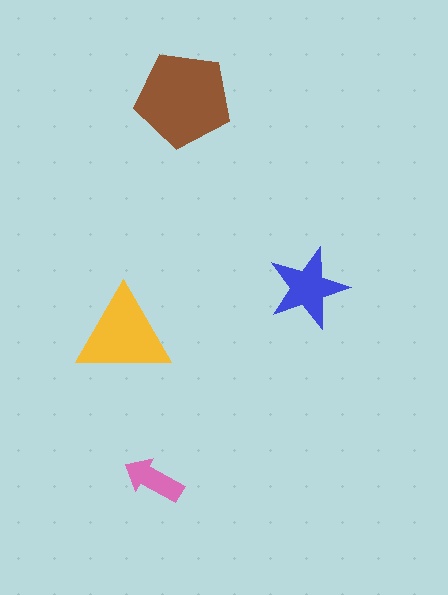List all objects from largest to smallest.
The brown pentagon, the yellow triangle, the blue star, the pink arrow.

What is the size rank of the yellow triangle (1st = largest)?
2nd.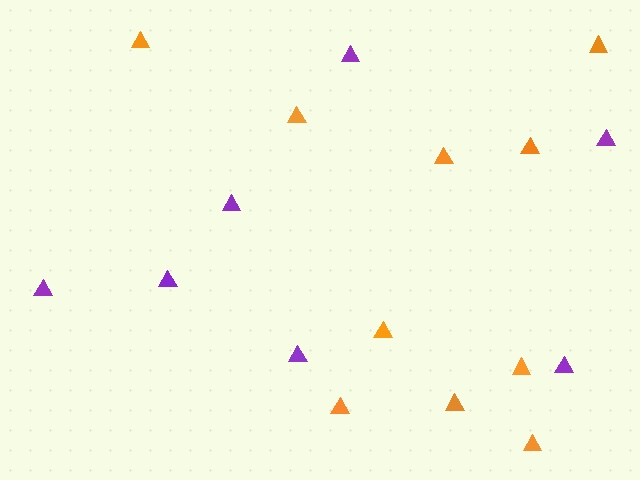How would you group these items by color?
There are 2 groups: one group of purple triangles (7) and one group of orange triangles (10).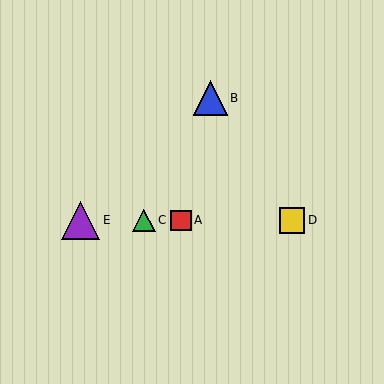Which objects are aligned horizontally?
Objects A, C, D, E are aligned horizontally.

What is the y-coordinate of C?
Object C is at y≈220.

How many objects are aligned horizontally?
4 objects (A, C, D, E) are aligned horizontally.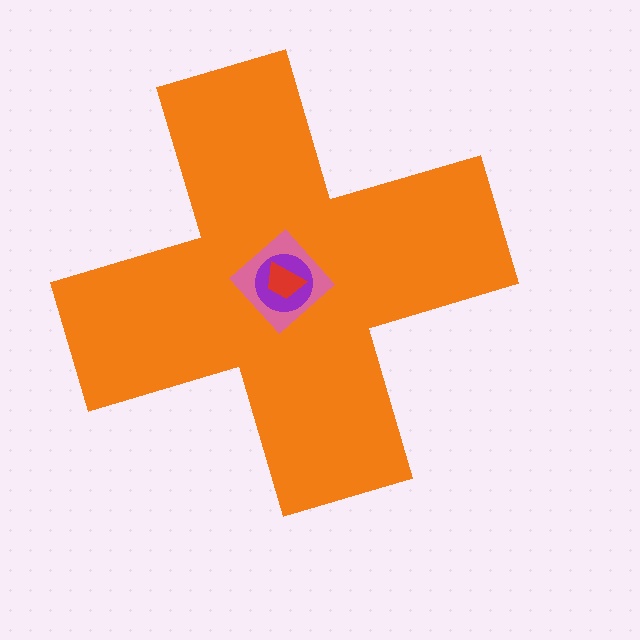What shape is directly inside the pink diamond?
The purple circle.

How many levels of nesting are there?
4.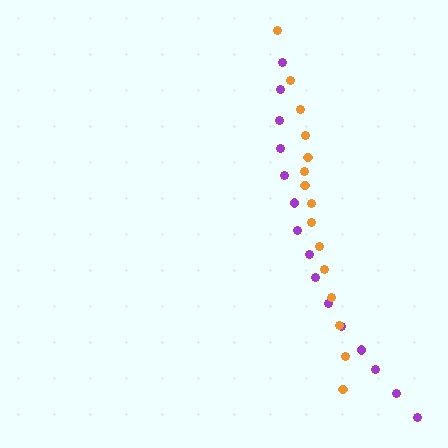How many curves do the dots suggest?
There are 2 distinct paths.